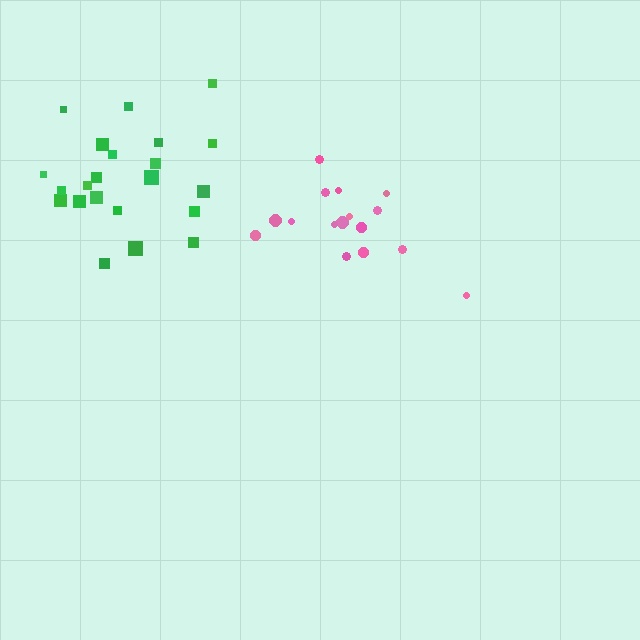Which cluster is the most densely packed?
Green.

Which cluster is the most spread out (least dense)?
Pink.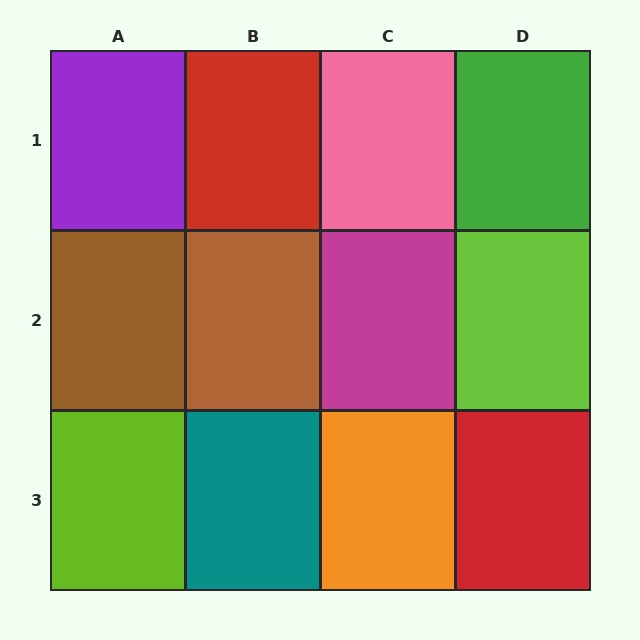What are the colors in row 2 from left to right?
Brown, brown, magenta, lime.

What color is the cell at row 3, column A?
Lime.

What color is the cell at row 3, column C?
Orange.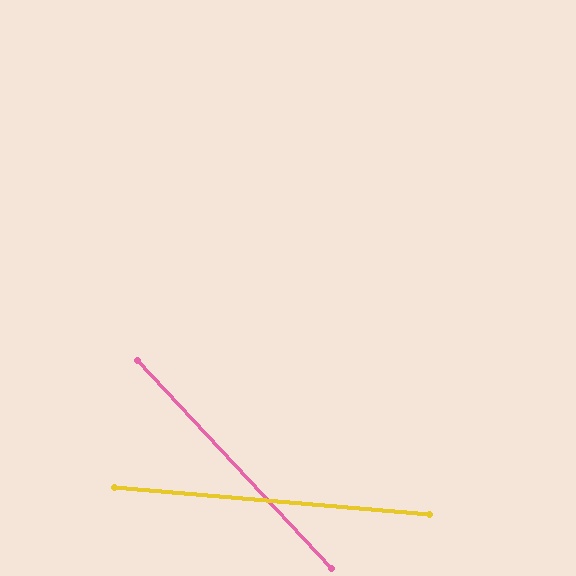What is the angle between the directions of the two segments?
Approximately 42 degrees.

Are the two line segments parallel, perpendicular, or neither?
Neither parallel nor perpendicular — they differ by about 42°.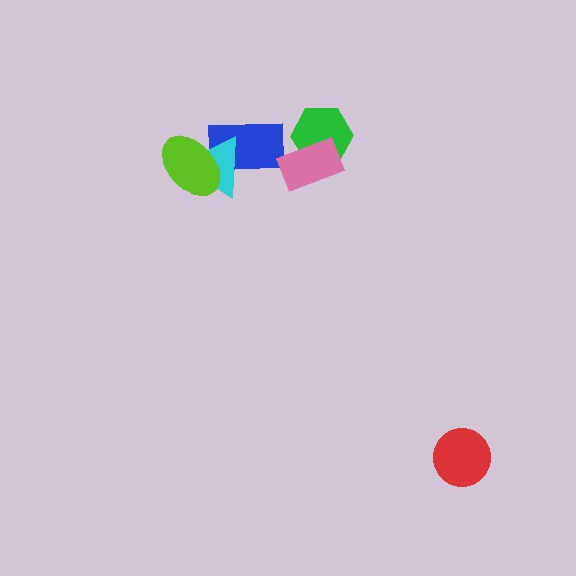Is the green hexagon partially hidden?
Yes, it is partially covered by another shape.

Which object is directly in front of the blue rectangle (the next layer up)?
The cyan triangle is directly in front of the blue rectangle.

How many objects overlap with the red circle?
0 objects overlap with the red circle.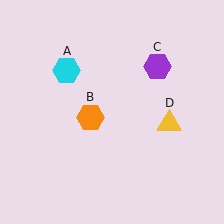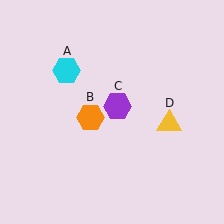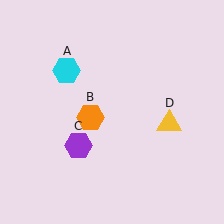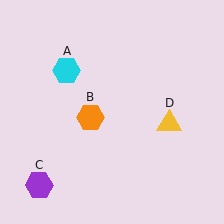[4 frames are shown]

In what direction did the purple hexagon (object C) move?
The purple hexagon (object C) moved down and to the left.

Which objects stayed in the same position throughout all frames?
Cyan hexagon (object A) and orange hexagon (object B) and yellow triangle (object D) remained stationary.